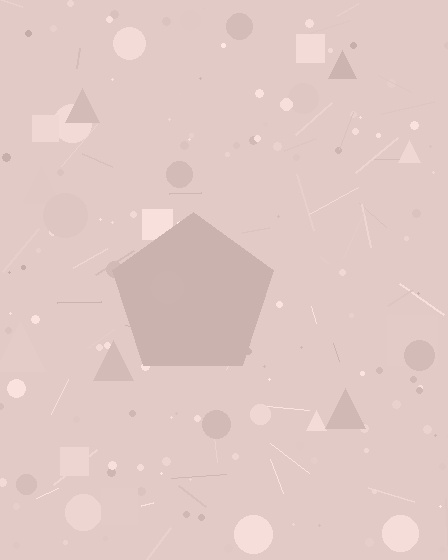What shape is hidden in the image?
A pentagon is hidden in the image.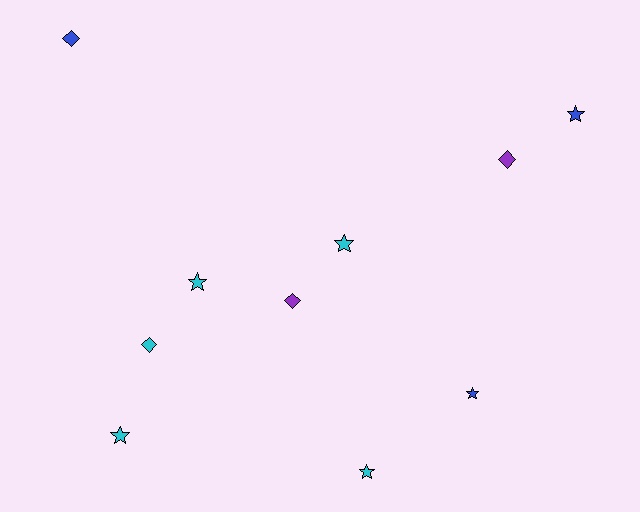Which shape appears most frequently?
Star, with 6 objects.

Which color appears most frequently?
Cyan, with 5 objects.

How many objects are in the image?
There are 10 objects.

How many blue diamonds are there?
There is 1 blue diamond.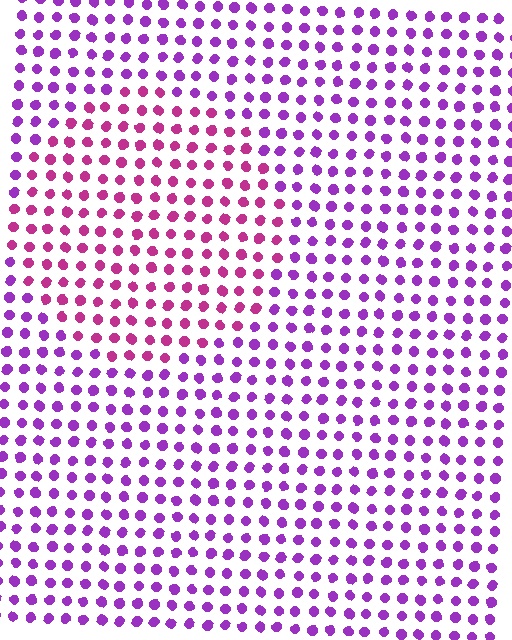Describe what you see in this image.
The image is filled with small purple elements in a uniform arrangement. A circle-shaped region is visible where the elements are tinted to a slightly different hue, forming a subtle color boundary.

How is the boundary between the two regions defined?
The boundary is defined purely by a slight shift in hue (about 37 degrees). Spacing, size, and orientation are identical on both sides.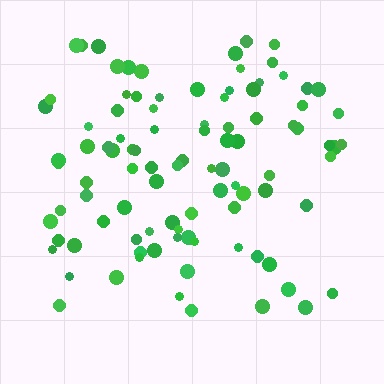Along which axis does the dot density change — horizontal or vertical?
Vertical.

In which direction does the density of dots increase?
From bottom to top, with the top side densest.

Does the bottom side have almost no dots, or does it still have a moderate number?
Still a moderate number, just noticeably fewer than the top.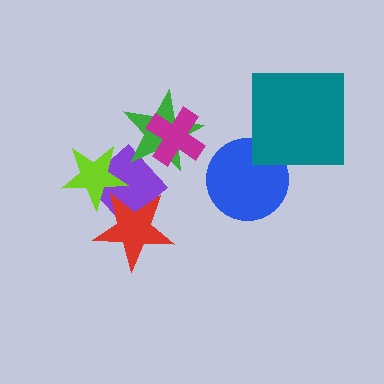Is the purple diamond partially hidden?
Yes, it is partially covered by another shape.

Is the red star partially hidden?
Yes, it is partially covered by another shape.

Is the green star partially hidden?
Yes, it is partially covered by another shape.